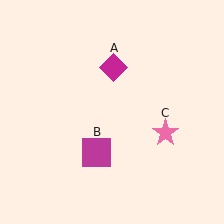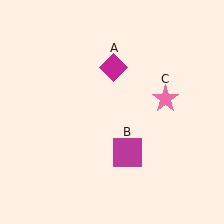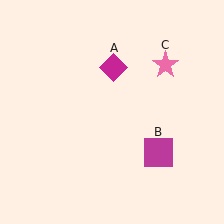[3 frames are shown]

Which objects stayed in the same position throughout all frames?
Magenta diamond (object A) remained stationary.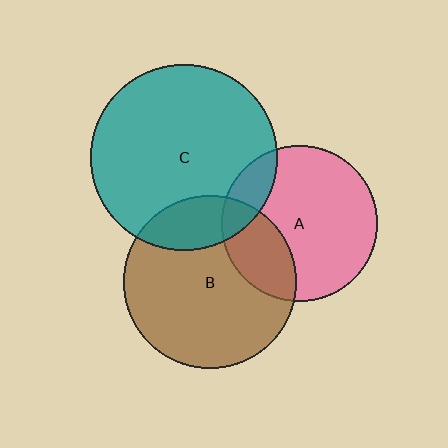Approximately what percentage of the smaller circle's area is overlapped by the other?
Approximately 25%.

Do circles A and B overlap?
Yes.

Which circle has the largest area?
Circle C (teal).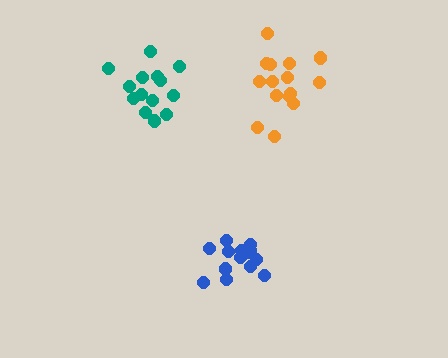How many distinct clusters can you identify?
There are 3 distinct clusters.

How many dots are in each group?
Group 1: 14 dots, Group 2: 15 dots, Group 3: 14 dots (43 total).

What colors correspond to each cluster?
The clusters are colored: blue, orange, teal.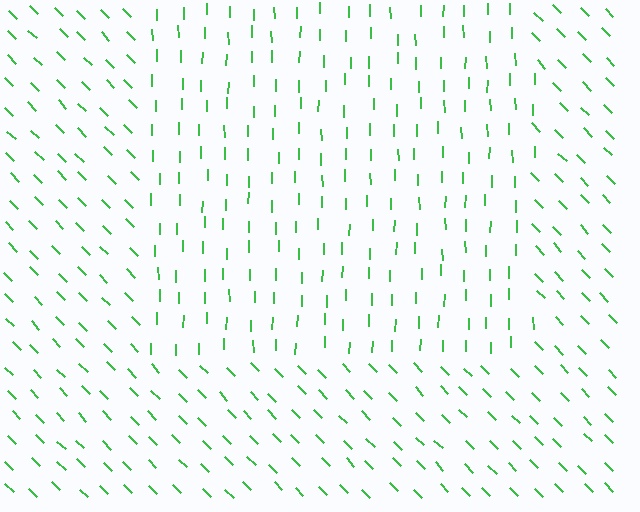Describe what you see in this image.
The image is filled with small green line segments. A rectangle region in the image has lines oriented differently from the surrounding lines, creating a visible texture boundary.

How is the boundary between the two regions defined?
The boundary is defined purely by a change in line orientation (approximately 45 degrees difference). All lines are the same color and thickness.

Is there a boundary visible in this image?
Yes, there is a texture boundary formed by a change in line orientation.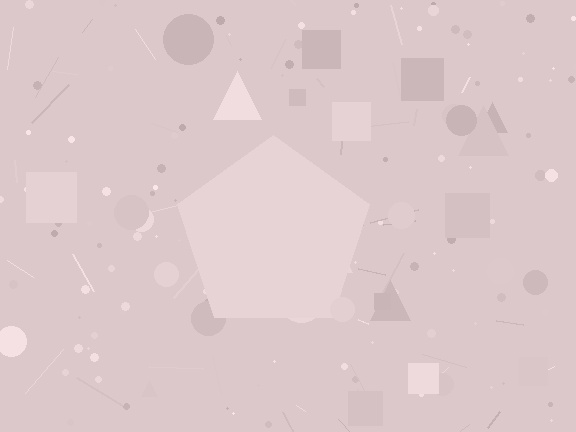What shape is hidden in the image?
A pentagon is hidden in the image.